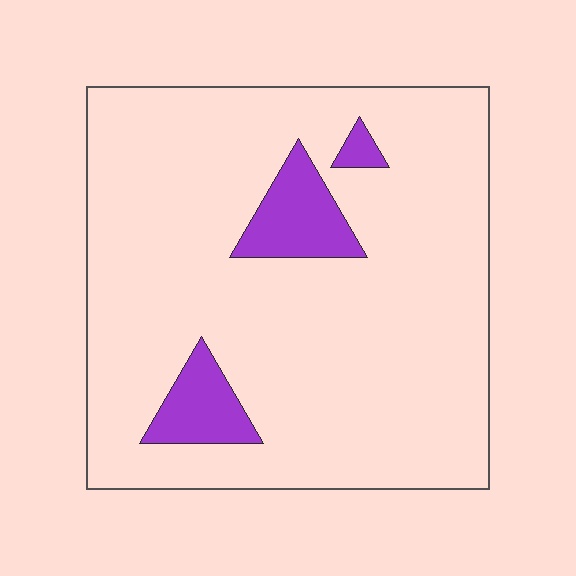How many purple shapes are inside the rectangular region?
3.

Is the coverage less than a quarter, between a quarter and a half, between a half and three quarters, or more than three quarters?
Less than a quarter.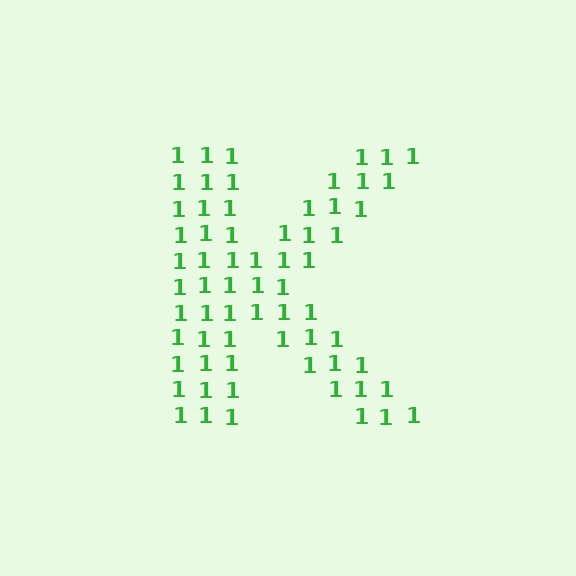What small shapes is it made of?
It is made of small digit 1's.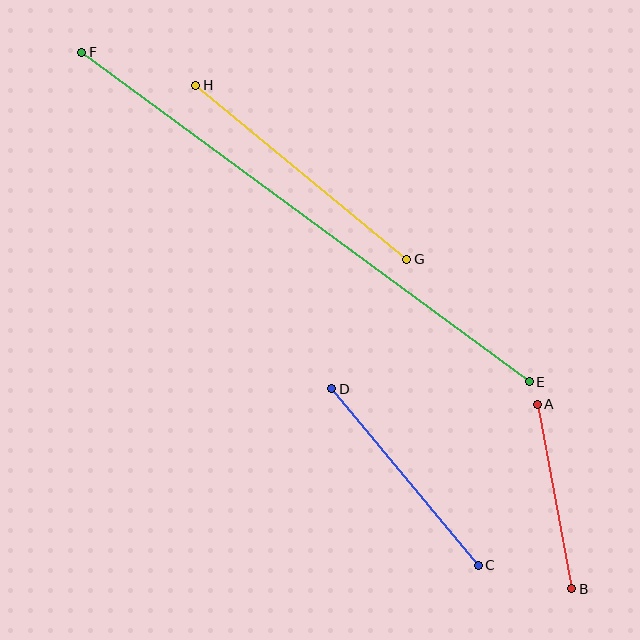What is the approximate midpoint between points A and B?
The midpoint is at approximately (555, 497) pixels.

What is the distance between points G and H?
The distance is approximately 274 pixels.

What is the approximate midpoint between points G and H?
The midpoint is at approximately (301, 172) pixels.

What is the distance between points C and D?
The distance is approximately 229 pixels.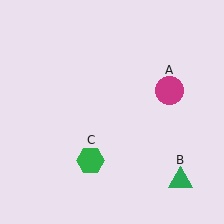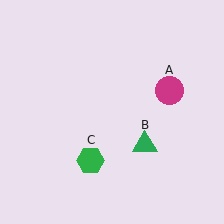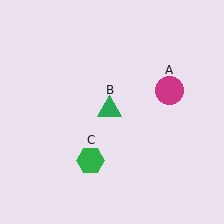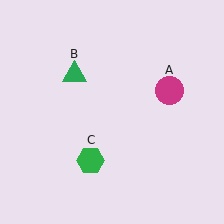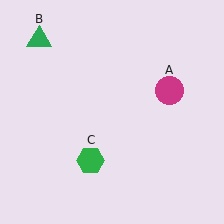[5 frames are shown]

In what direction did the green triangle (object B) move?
The green triangle (object B) moved up and to the left.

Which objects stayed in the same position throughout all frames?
Magenta circle (object A) and green hexagon (object C) remained stationary.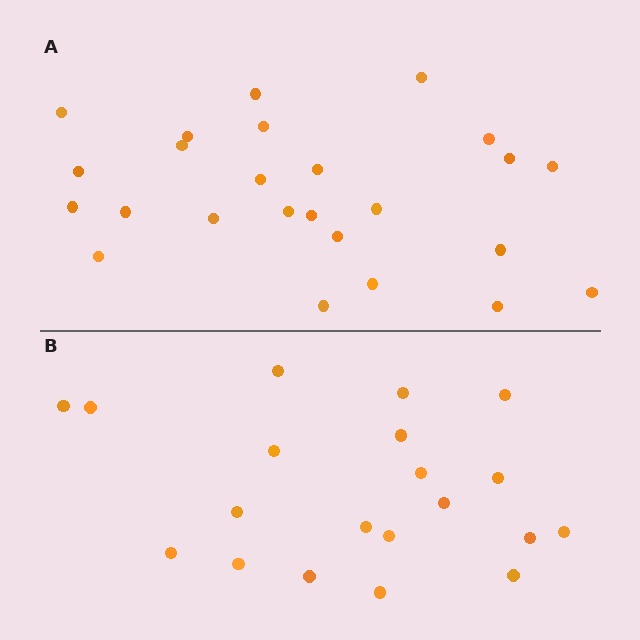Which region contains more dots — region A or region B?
Region A (the top region) has more dots.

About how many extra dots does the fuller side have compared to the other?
Region A has about 5 more dots than region B.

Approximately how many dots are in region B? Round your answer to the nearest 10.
About 20 dots.